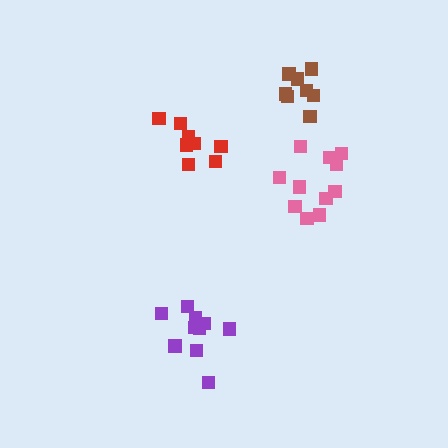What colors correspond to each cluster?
The clusters are colored: brown, red, purple, pink.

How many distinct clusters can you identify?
There are 4 distinct clusters.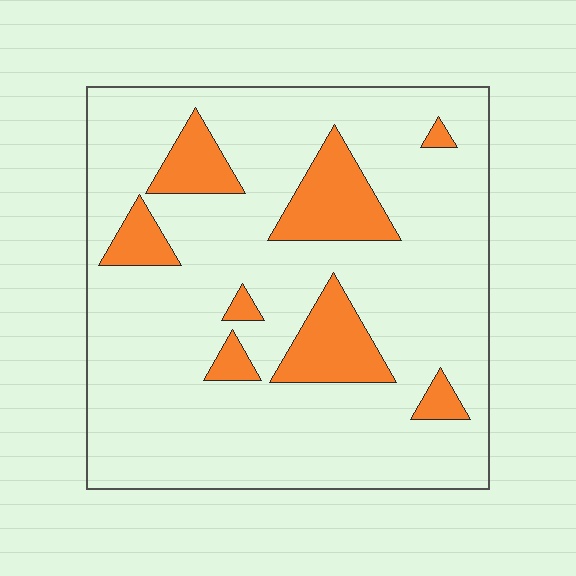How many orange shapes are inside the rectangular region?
8.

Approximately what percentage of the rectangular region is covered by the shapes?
Approximately 15%.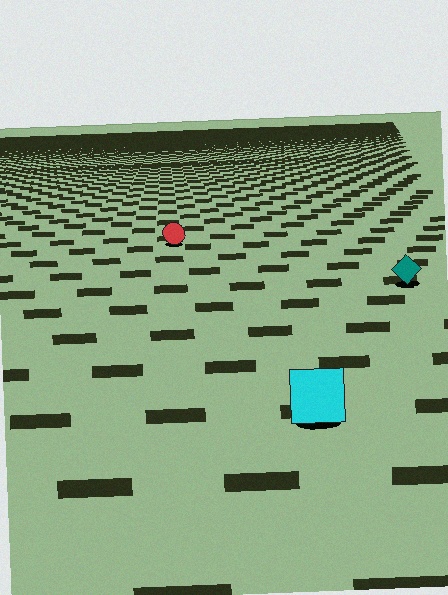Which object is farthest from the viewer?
The red circle is farthest from the viewer. It appears smaller and the ground texture around it is denser.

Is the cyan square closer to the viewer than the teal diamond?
Yes. The cyan square is closer — you can tell from the texture gradient: the ground texture is coarser near it.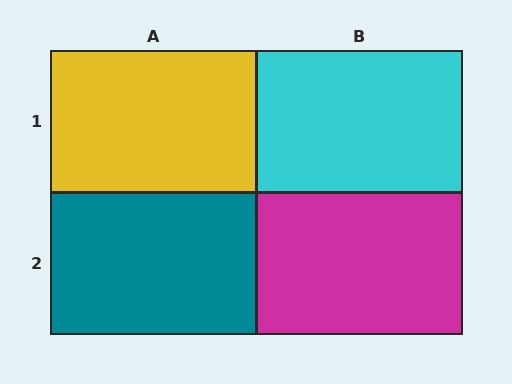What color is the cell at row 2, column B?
Magenta.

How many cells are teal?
1 cell is teal.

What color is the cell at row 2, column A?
Teal.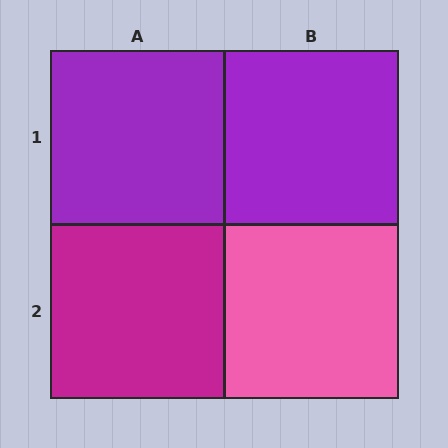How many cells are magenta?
1 cell is magenta.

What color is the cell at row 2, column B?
Pink.